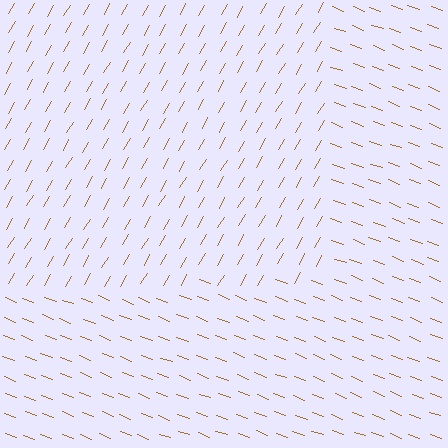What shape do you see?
I see a rectangle.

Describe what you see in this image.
The image is filled with small brown line segments. A rectangle region in the image has lines oriented differently from the surrounding lines, creating a visible texture boundary.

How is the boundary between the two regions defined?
The boundary is defined purely by a change in line orientation (approximately 80 degrees difference). All lines are the same color and thickness.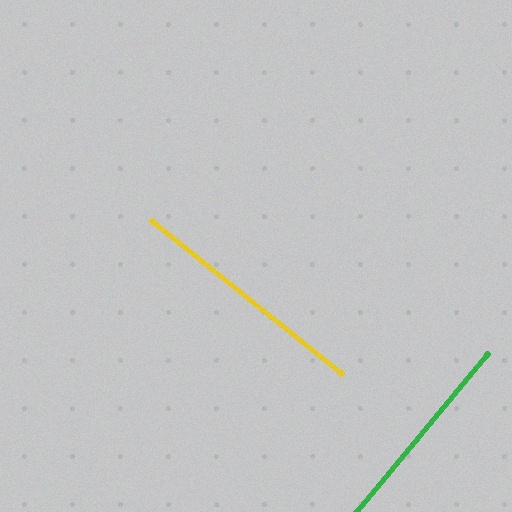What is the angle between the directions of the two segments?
Approximately 89 degrees.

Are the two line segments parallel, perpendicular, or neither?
Perpendicular — they meet at approximately 89°.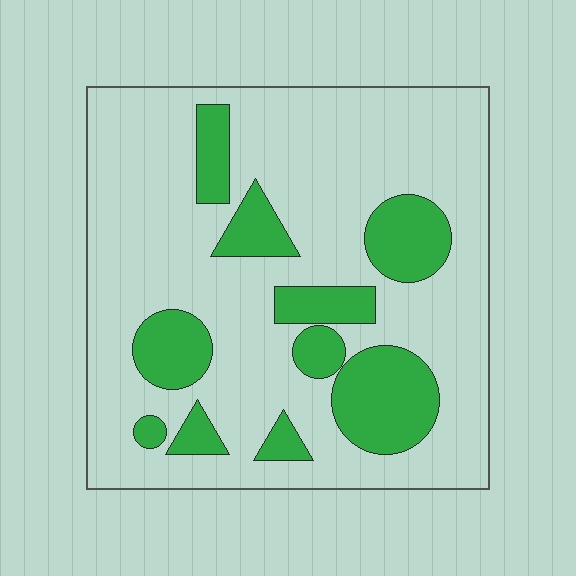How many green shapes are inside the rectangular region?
10.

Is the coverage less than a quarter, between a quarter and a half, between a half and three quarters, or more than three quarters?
Less than a quarter.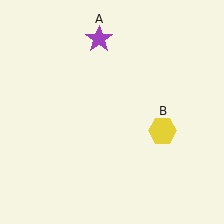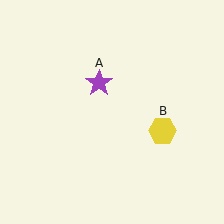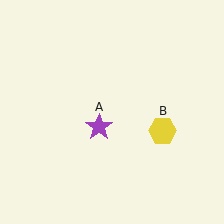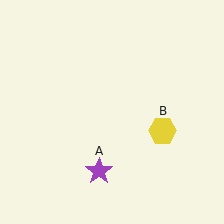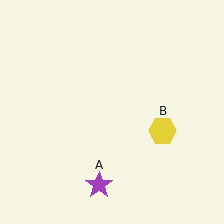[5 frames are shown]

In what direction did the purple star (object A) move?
The purple star (object A) moved down.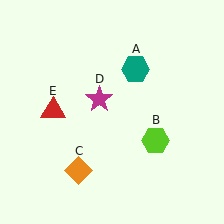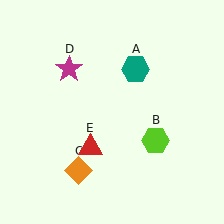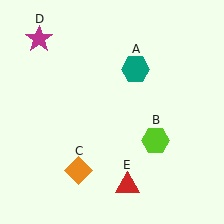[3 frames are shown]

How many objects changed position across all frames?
2 objects changed position: magenta star (object D), red triangle (object E).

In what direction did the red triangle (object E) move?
The red triangle (object E) moved down and to the right.